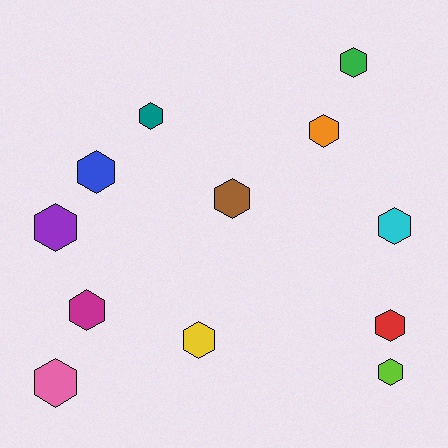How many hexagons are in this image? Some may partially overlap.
There are 12 hexagons.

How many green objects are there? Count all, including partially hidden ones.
There is 1 green object.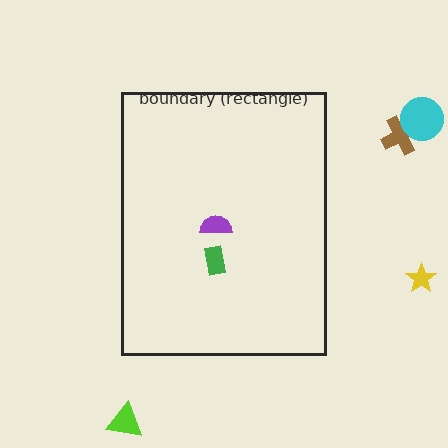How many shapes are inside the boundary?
2 inside, 4 outside.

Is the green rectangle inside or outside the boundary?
Inside.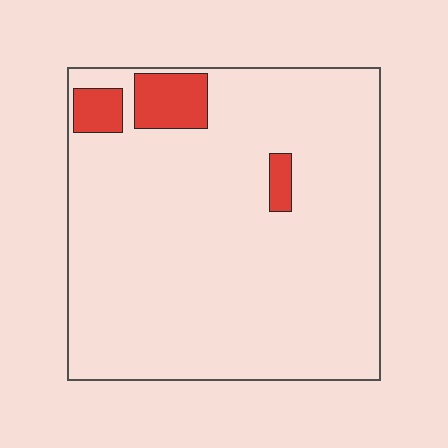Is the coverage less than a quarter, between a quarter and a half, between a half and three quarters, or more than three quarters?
Less than a quarter.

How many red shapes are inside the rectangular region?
3.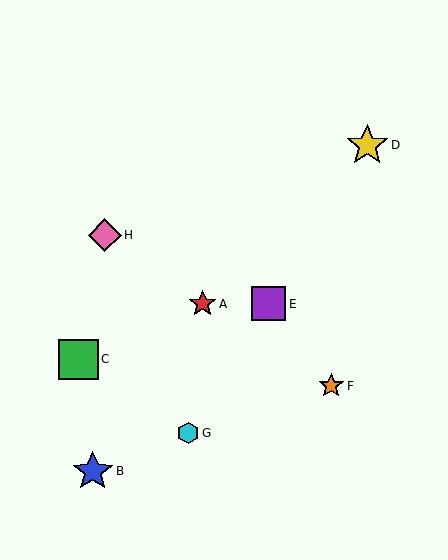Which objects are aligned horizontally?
Objects A, E are aligned horizontally.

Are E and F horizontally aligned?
No, E is at y≈304 and F is at y≈386.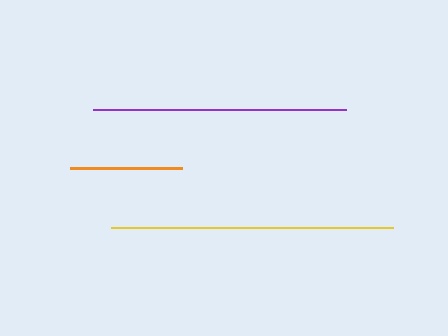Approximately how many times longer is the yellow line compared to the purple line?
The yellow line is approximately 1.1 times the length of the purple line.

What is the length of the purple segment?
The purple segment is approximately 253 pixels long.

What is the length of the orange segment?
The orange segment is approximately 112 pixels long.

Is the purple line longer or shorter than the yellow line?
The yellow line is longer than the purple line.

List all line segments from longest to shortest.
From longest to shortest: yellow, purple, orange.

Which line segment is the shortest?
The orange line is the shortest at approximately 112 pixels.